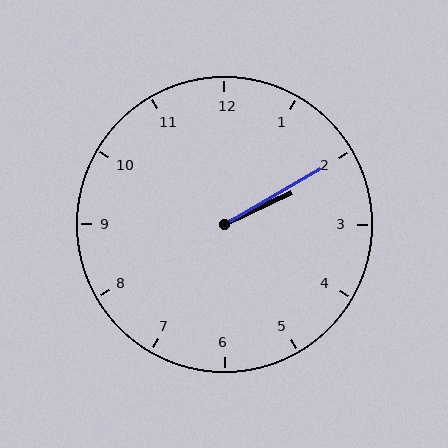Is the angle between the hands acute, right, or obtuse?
It is acute.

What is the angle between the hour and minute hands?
Approximately 5 degrees.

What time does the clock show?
2:10.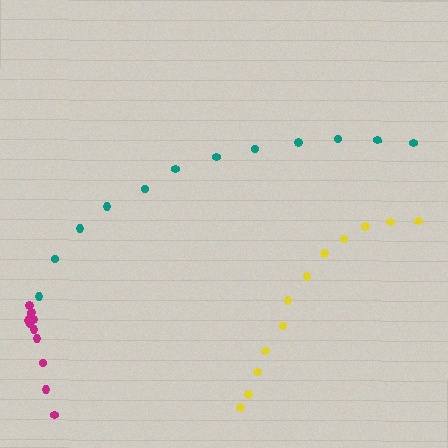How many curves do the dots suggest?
There are 3 distinct paths.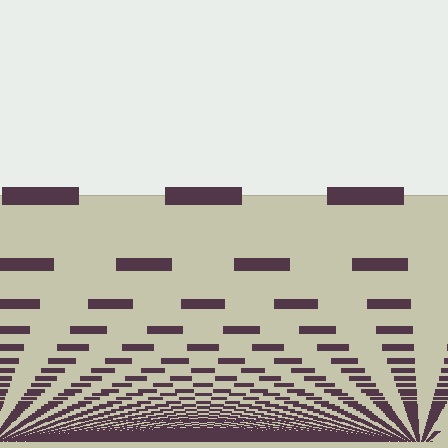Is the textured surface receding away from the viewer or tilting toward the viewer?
The surface appears to tilt toward the viewer. Texture elements get larger and sparser toward the top.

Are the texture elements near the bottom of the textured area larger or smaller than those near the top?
Smaller. The gradient is inverted — elements near the bottom are smaller and denser.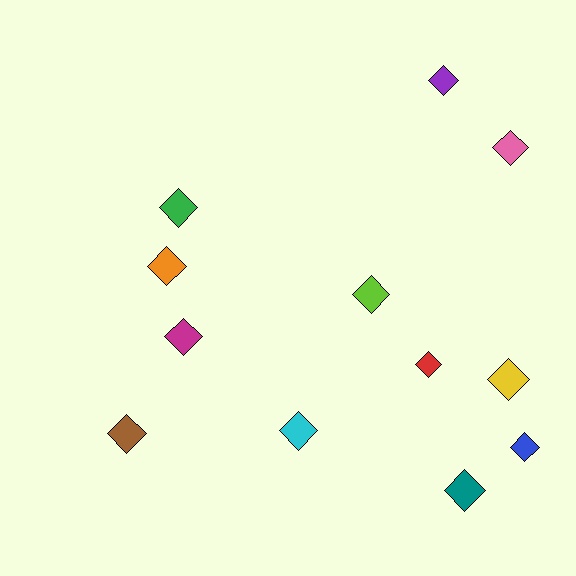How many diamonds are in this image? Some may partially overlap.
There are 12 diamonds.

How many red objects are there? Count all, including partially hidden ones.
There is 1 red object.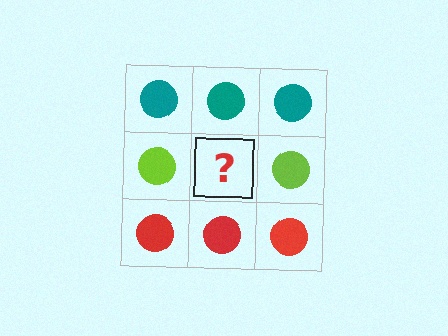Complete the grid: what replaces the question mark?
The question mark should be replaced with a lime circle.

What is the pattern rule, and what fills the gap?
The rule is that each row has a consistent color. The gap should be filled with a lime circle.